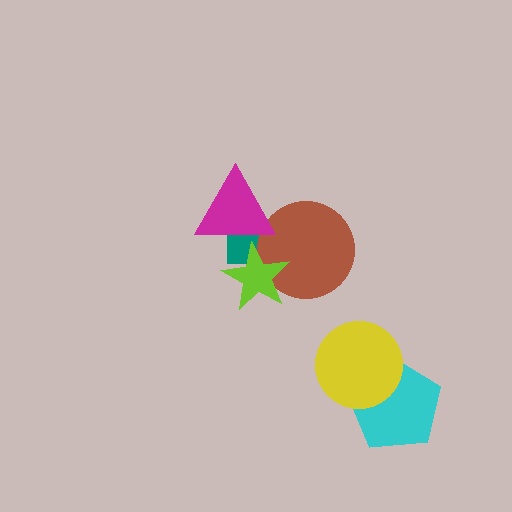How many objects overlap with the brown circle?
3 objects overlap with the brown circle.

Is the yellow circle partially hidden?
No, no other shape covers it.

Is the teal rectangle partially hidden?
Yes, it is partially covered by another shape.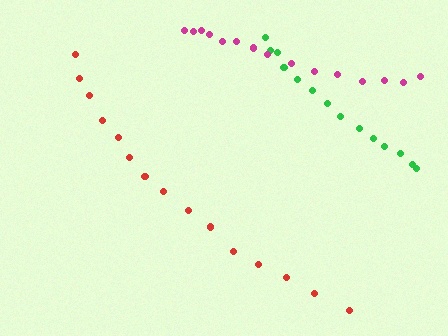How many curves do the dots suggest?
There are 3 distinct paths.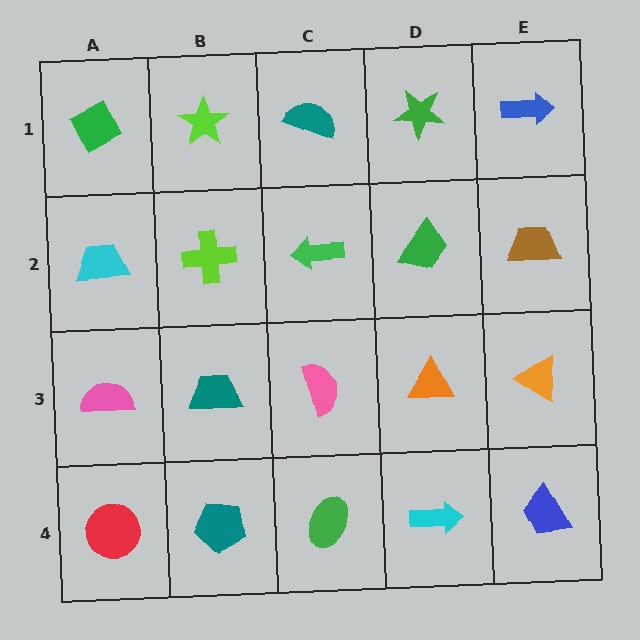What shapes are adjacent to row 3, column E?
A brown trapezoid (row 2, column E), a blue trapezoid (row 4, column E), an orange triangle (row 3, column D).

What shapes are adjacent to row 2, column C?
A teal semicircle (row 1, column C), a pink semicircle (row 3, column C), a lime cross (row 2, column B), a green trapezoid (row 2, column D).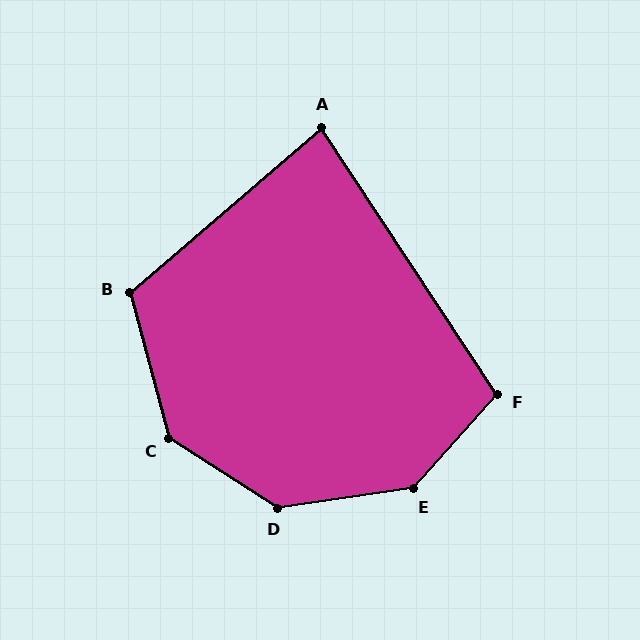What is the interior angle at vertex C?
Approximately 137 degrees (obtuse).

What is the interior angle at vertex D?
Approximately 140 degrees (obtuse).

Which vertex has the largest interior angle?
E, at approximately 140 degrees.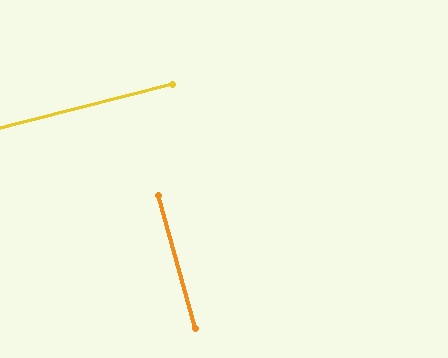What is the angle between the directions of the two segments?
Approximately 89 degrees.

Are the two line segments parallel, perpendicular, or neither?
Perpendicular — they meet at approximately 89°.